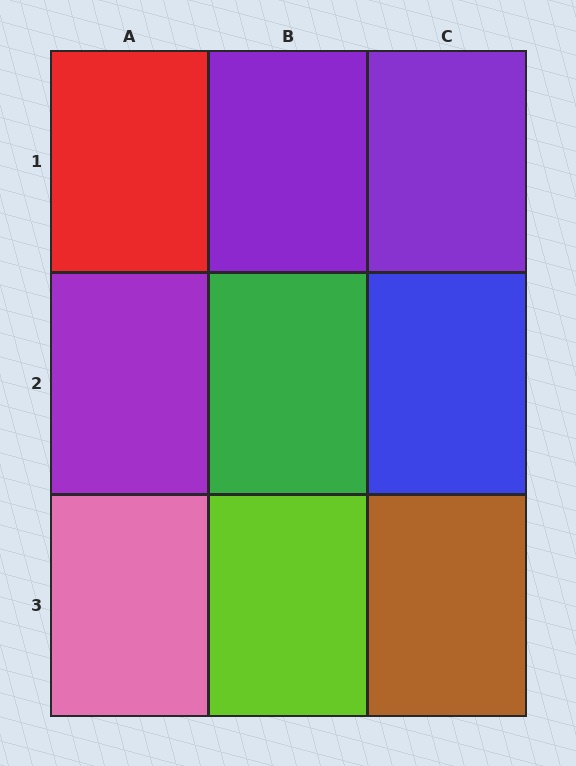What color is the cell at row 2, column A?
Purple.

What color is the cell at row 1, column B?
Purple.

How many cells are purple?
3 cells are purple.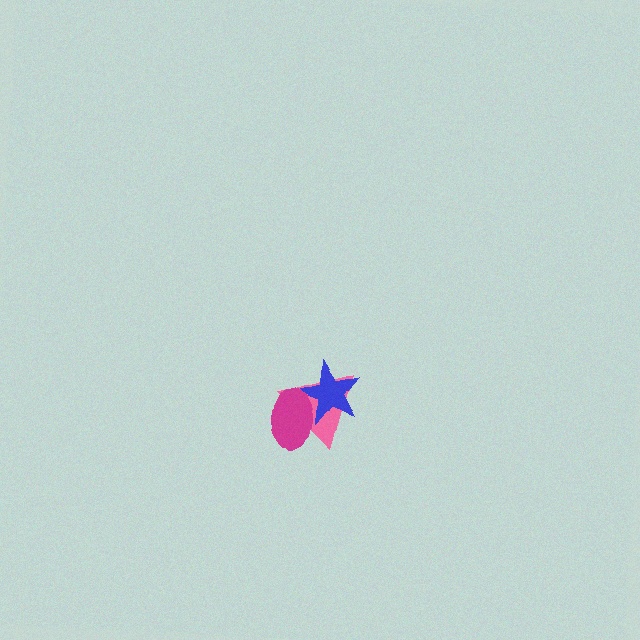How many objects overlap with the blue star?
2 objects overlap with the blue star.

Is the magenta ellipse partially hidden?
No, no other shape covers it.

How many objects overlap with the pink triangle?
2 objects overlap with the pink triangle.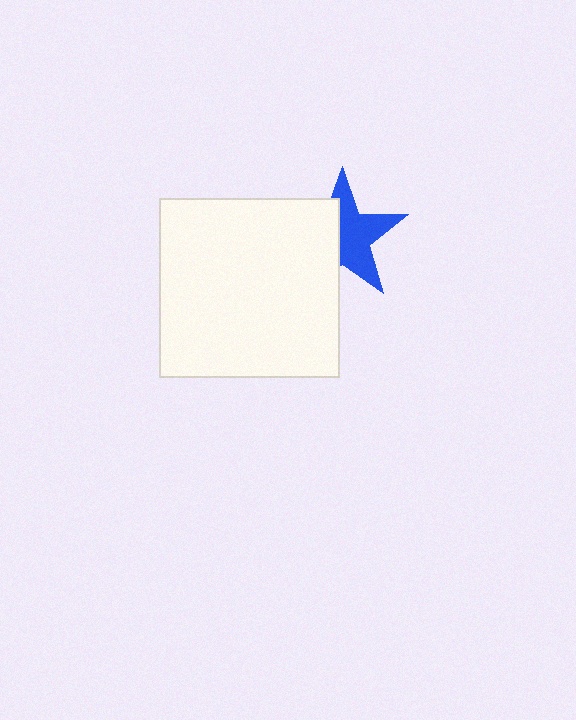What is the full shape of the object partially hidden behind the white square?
The partially hidden object is a blue star.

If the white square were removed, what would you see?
You would see the complete blue star.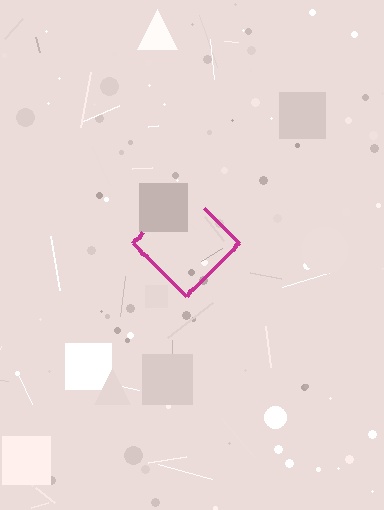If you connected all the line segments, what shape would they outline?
They would outline a diamond.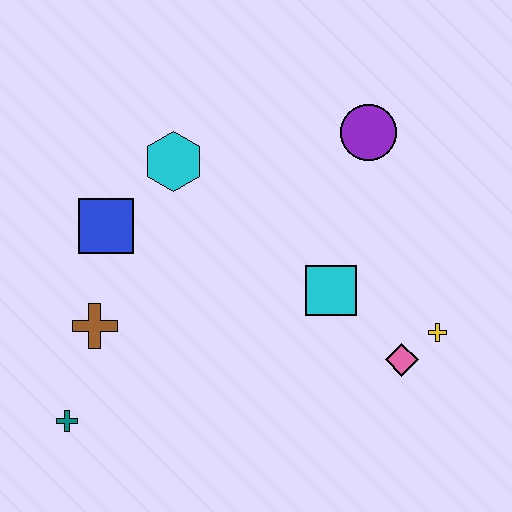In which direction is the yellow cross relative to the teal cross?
The yellow cross is to the right of the teal cross.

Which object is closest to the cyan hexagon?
The blue square is closest to the cyan hexagon.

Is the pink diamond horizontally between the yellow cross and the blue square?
Yes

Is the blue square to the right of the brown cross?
Yes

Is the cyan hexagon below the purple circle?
Yes